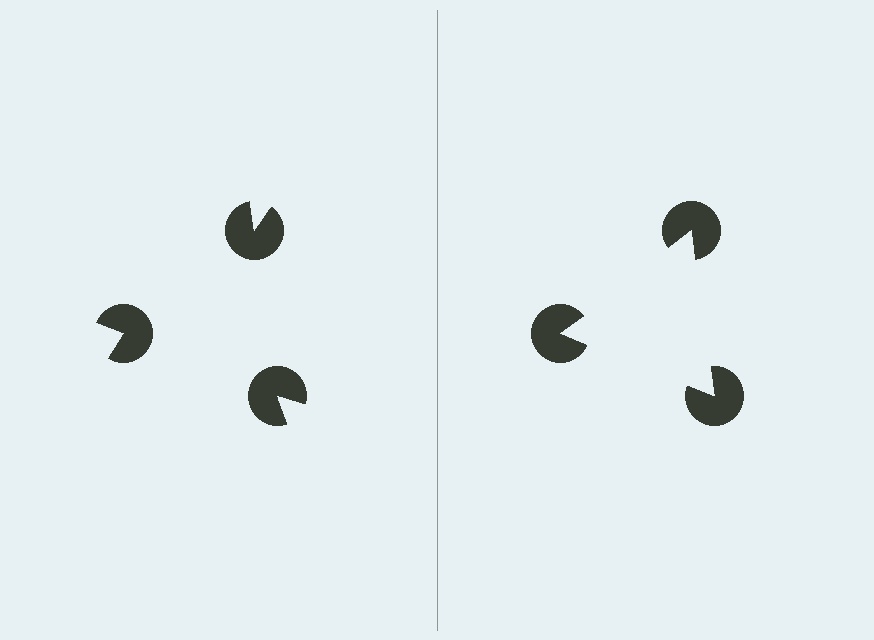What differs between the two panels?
The pac-man discs are positioned identically on both sides; only the wedge orientations differ. On the right they align to a triangle; on the left they are misaligned.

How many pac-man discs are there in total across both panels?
6 — 3 on each side.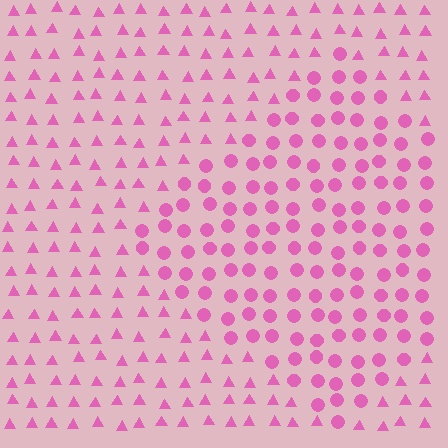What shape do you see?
I see a diamond.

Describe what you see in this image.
The image is filled with small pink elements arranged in a uniform grid. A diamond-shaped region contains circles, while the surrounding area contains triangles. The boundary is defined purely by the change in element shape.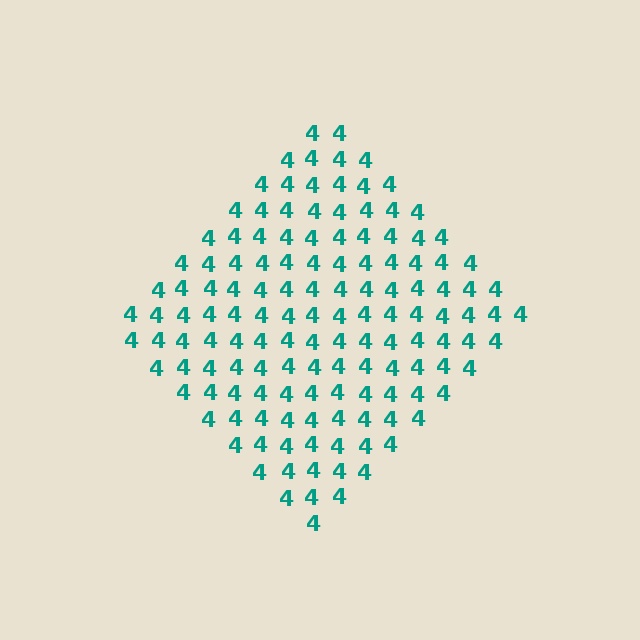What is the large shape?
The large shape is a diamond.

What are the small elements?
The small elements are digit 4's.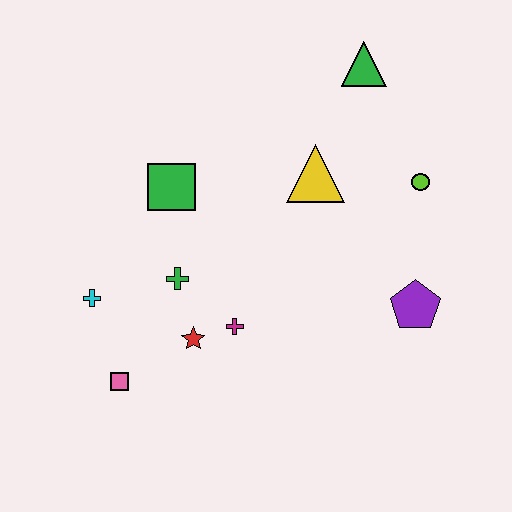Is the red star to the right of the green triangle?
No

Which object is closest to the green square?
The green cross is closest to the green square.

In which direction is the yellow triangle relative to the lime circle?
The yellow triangle is to the left of the lime circle.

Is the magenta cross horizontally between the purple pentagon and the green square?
Yes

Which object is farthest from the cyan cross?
The green triangle is farthest from the cyan cross.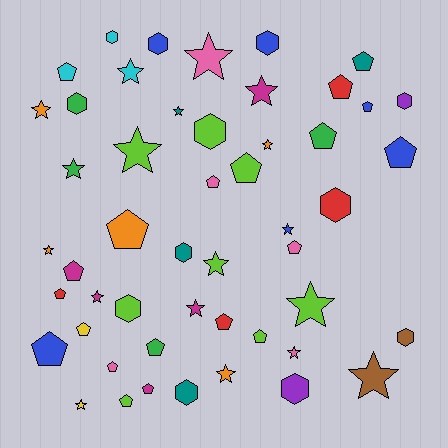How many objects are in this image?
There are 50 objects.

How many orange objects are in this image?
There are 5 orange objects.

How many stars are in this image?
There are 18 stars.